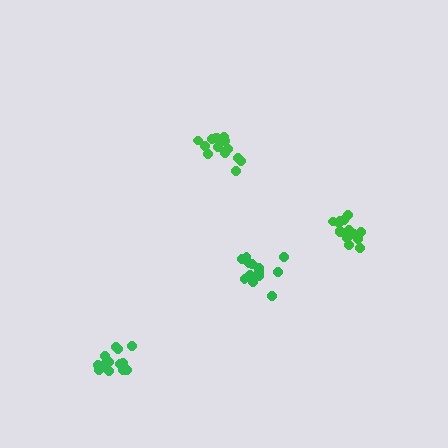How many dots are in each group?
Group 1: 14 dots, Group 2: 14 dots, Group 3: 13 dots, Group 4: 14 dots (55 total).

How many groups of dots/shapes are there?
There are 4 groups.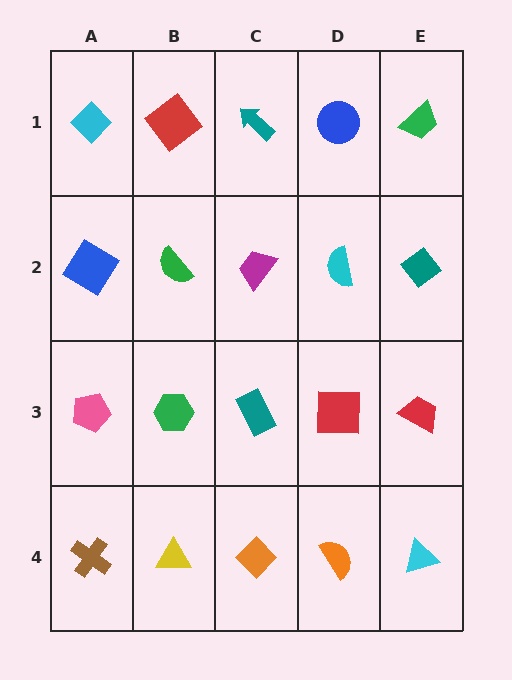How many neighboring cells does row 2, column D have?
4.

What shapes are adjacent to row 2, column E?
A green trapezoid (row 1, column E), a red trapezoid (row 3, column E), a cyan semicircle (row 2, column D).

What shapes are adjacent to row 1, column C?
A magenta trapezoid (row 2, column C), a red diamond (row 1, column B), a blue circle (row 1, column D).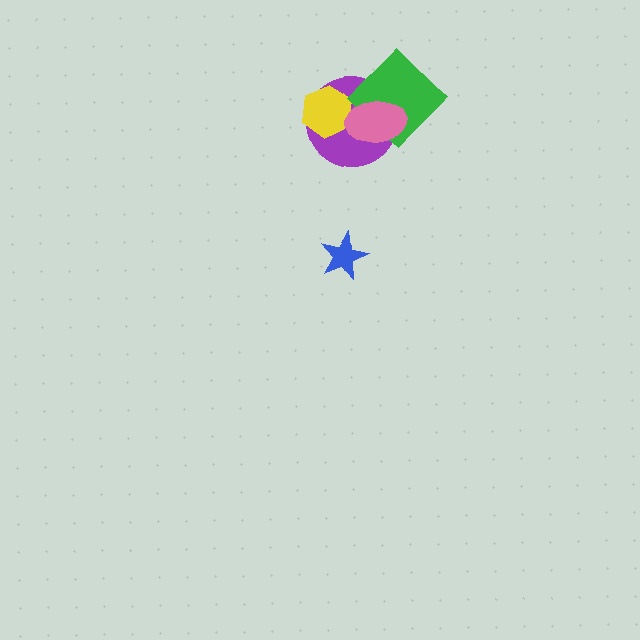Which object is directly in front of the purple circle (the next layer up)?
The yellow hexagon is directly in front of the purple circle.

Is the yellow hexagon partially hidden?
Yes, it is partially covered by another shape.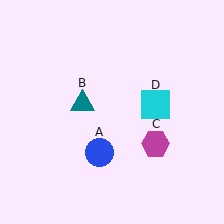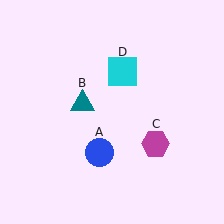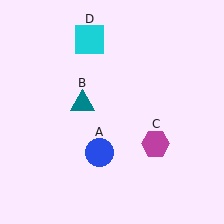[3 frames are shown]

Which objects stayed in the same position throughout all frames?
Blue circle (object A) and teal triangle (object B) and magenta hexagon (object C) remained stationary.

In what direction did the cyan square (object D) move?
The cyan square (object D) moved up and to the left.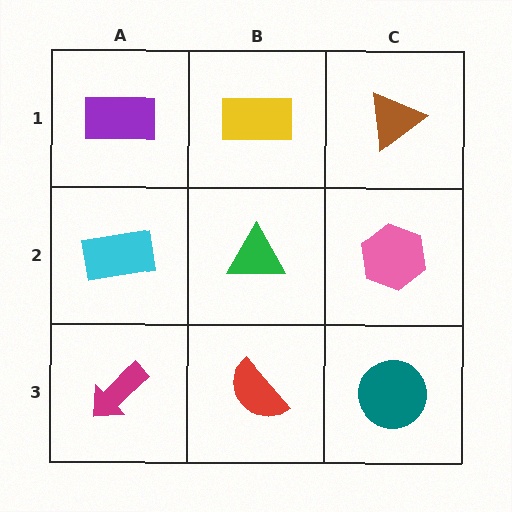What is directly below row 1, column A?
A cyan rectangle.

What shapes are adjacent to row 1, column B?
A green triangle (row 2, column B), a purple rectangle (row 1, column A), a brown triangle (row 1, column C).